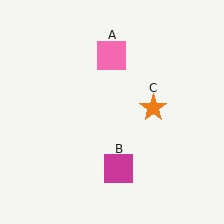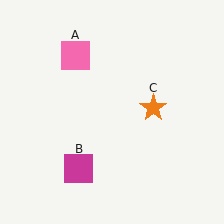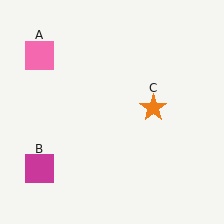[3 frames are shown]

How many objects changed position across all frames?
2 objects changed position: pink square (object A), magenta square (object B).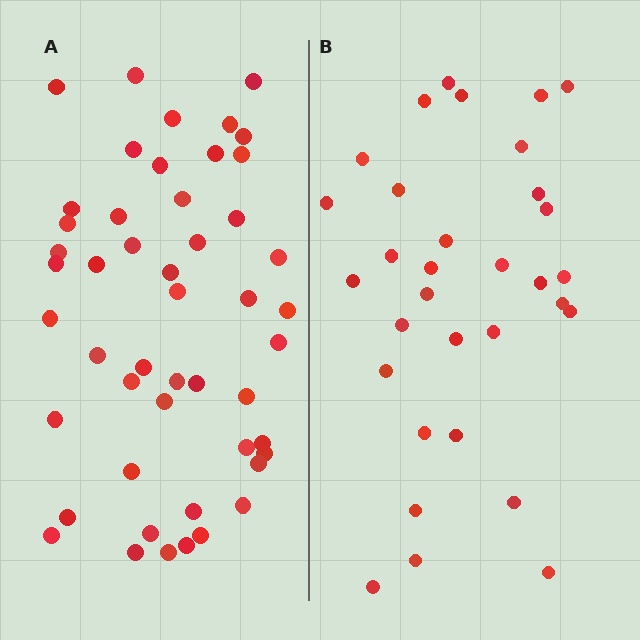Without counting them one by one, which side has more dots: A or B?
Region A (the left region) has more dots.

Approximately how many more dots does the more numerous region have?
Region A has approximately 15 more dots than region B.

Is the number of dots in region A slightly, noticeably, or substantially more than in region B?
Region A has substantially more. The ratio is roughly 1.5 to 1.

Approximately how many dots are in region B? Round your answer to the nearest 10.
About 30 dots. (The exact count is 32, which rounds to 30.)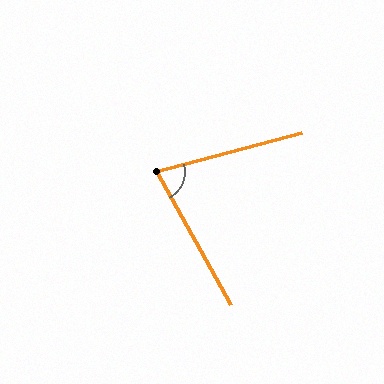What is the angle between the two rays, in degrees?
Approximately 76 degrees.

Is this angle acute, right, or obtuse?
It is acute.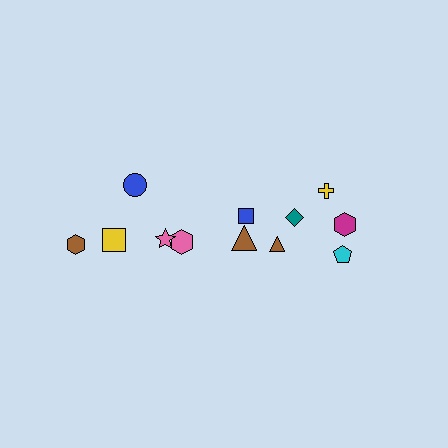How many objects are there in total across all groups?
There are 12 objects.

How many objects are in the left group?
There are 5 objects.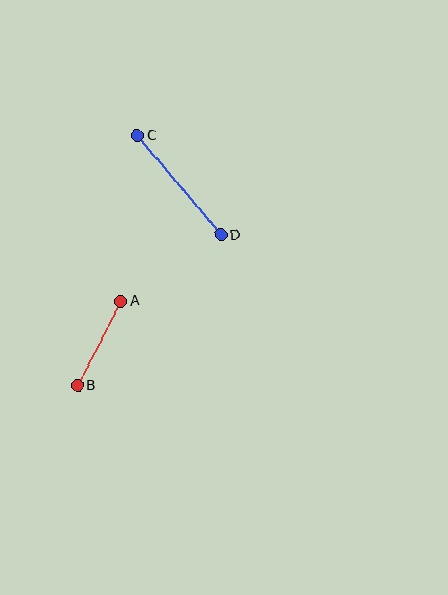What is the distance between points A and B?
The distance is approximately 95 pixels.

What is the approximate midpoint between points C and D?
The midpoint is at approximately (179, 185) pixels.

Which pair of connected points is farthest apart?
Points C and D are farthest apart.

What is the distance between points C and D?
The distance is approximately 130 pixels.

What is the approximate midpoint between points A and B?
The midpoint is at approximately (99, 343) pixels.